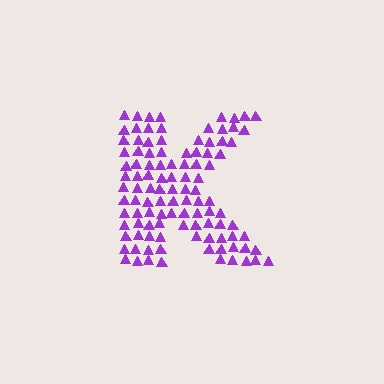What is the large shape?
The large shape is the letter K.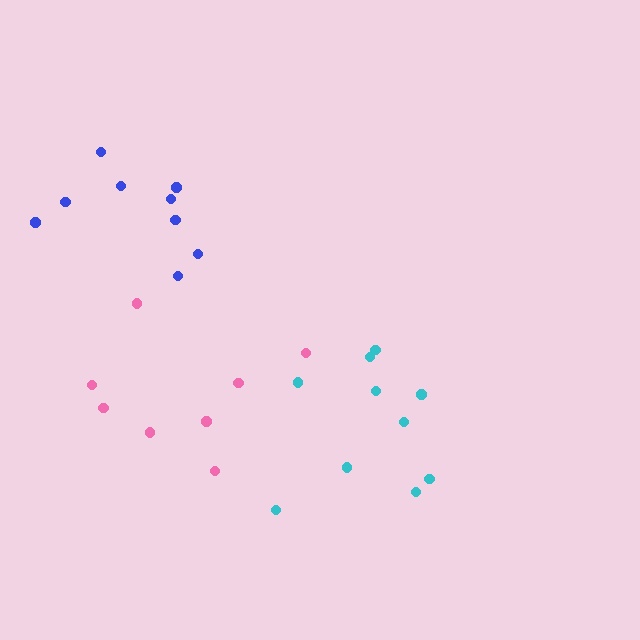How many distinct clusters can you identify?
There are 3 distinct clusters.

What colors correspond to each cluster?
The clusters are colored: cyan, pink, blue.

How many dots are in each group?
Group 1: 10 dots, Group 2: 8 dots, Group 3: 9 dots (27 total).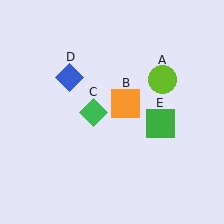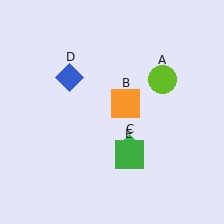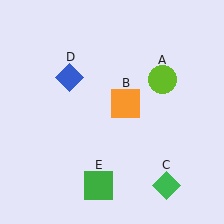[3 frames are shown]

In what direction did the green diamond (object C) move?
The green diamond (object C) moved down and to the right.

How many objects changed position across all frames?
2 objects changed position: green diamond (object C), green square (object E).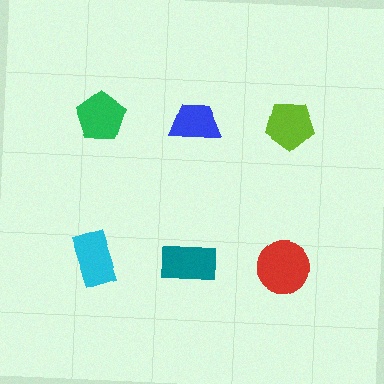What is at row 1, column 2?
A blue trapezoid.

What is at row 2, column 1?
A cyan rectangle.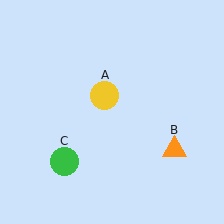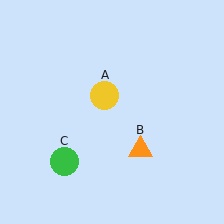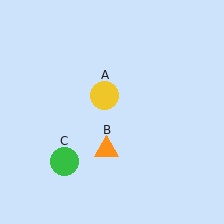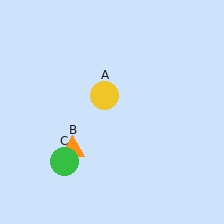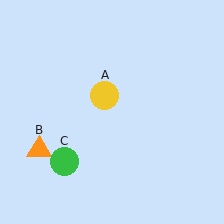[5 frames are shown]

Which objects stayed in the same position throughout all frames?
Yellow circle (object A) and green circle (object C) remained stationary.